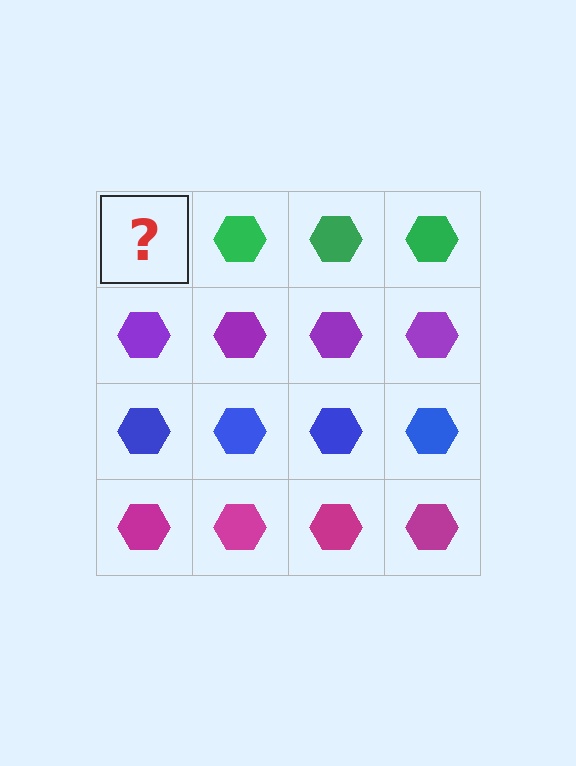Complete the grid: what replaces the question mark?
The question mark should be replaced with a green hexagon.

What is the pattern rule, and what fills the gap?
The rule is that each row has a consistent color. The gap should be filled with a green hexagon.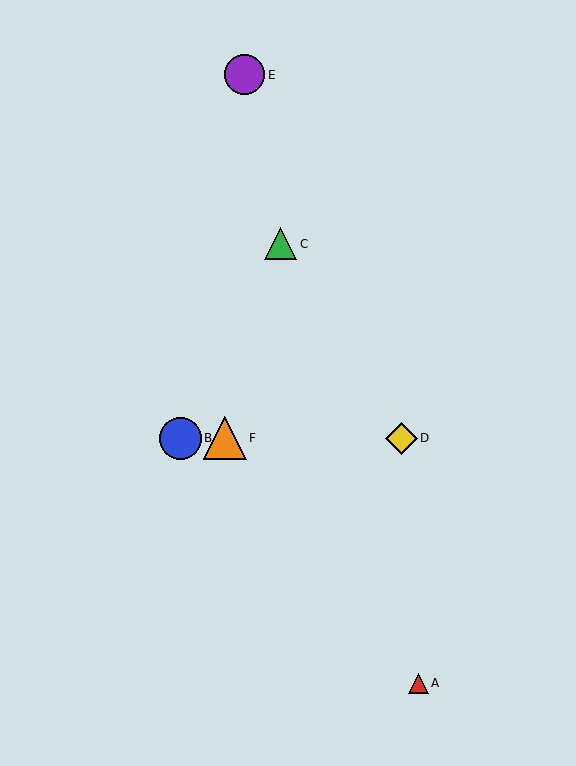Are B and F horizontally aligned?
Yes, both are at y≈438.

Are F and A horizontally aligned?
No, F is at y≈438 and A is at y≈683.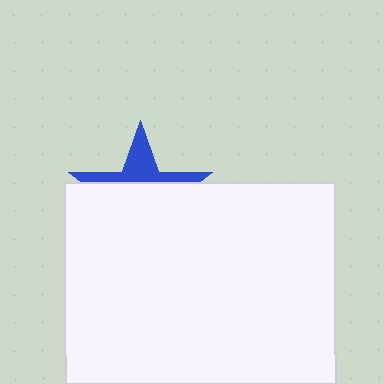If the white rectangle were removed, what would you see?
You would see the complete blue star.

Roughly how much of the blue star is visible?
A small part of it is visible (roughly 33%).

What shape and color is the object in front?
The object in front is a white rectangle.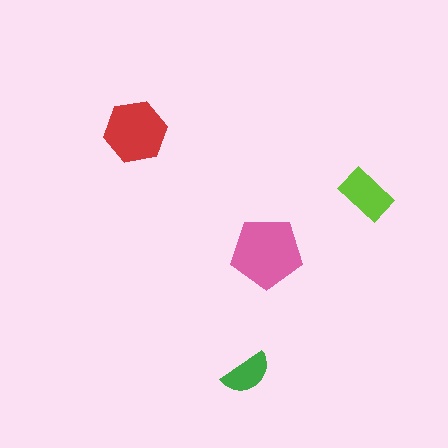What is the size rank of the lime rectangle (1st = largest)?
3rd.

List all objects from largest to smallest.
The pink pentagon, the red hexagon, the lime rectangle, the green semicircle.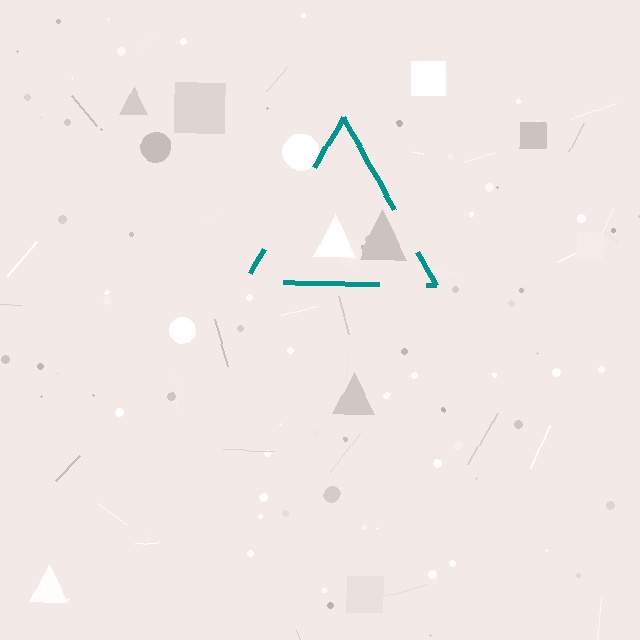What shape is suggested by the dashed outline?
The dashed outline suggests a triangle.